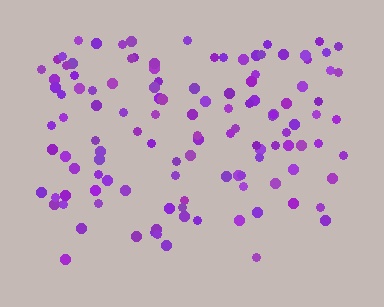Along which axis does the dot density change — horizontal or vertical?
Vertical.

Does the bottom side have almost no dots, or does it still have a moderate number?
Still a moderate number, just noticeably fewer than the top.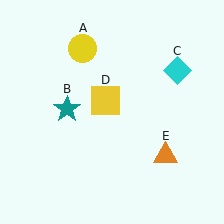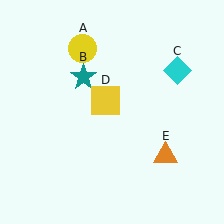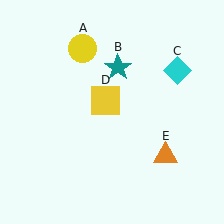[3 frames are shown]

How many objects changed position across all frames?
1 object changed position: teal star (object B).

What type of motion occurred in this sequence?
The teal star (object B) rotated clockwise around the center of the scene.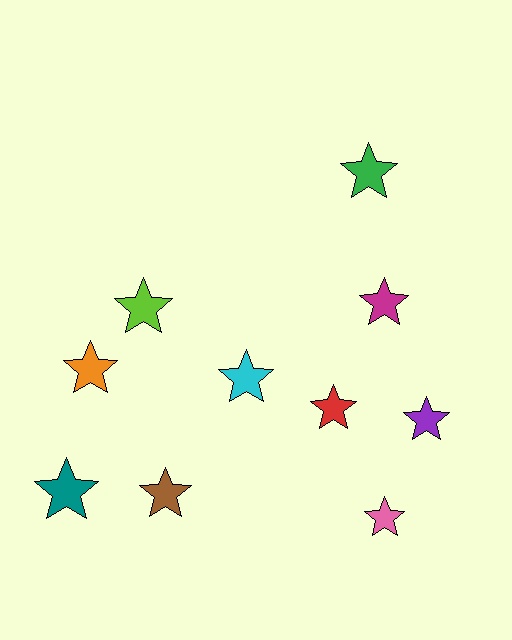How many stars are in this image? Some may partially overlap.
There are 10 stars.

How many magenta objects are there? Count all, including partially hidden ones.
There is 1 magenta object.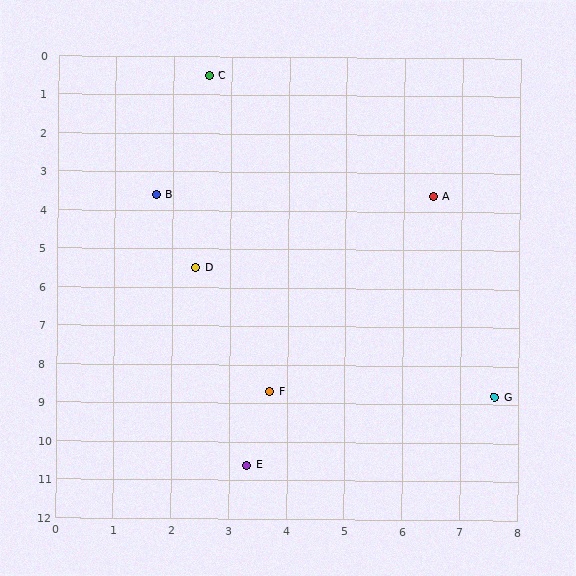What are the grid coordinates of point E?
Point E is at approximately (3.3, 10.6).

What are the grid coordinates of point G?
Point G is at approximately (7.6, 8.8).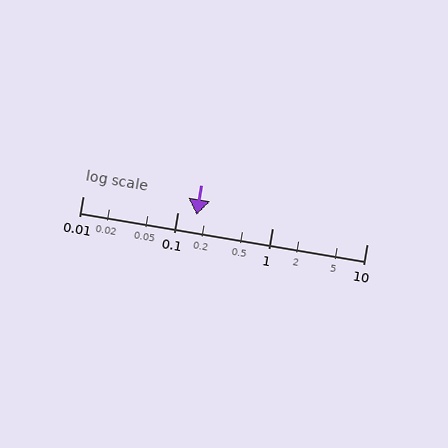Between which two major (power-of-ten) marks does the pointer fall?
The pointer is between 0.1 and 1.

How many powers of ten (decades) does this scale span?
The scale spans 3 decades, from 0.01 to 10.